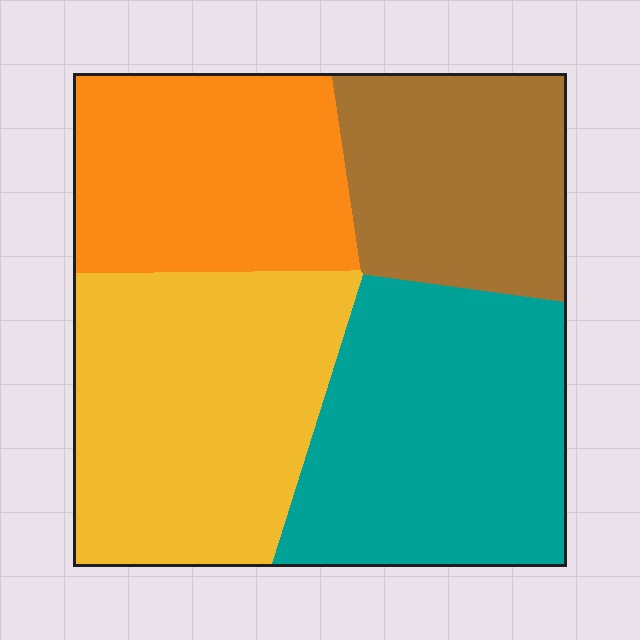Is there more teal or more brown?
Teal.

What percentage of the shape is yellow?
Yellow takes up about one third (1/3) of the shape.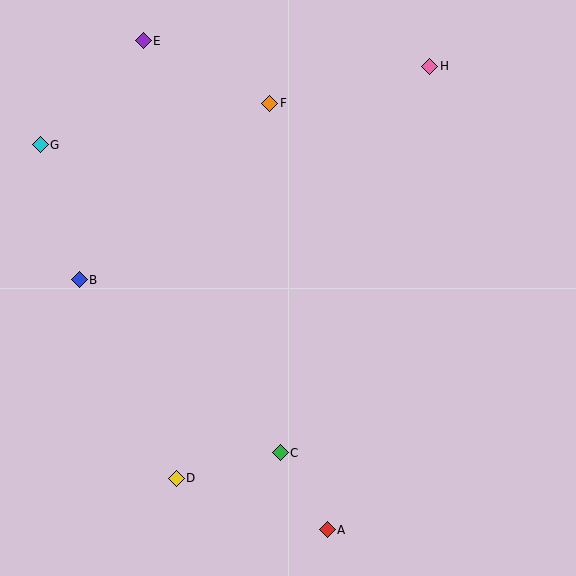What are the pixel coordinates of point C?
Point C is at (280, 453).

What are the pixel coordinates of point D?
Point D is at (176, 478).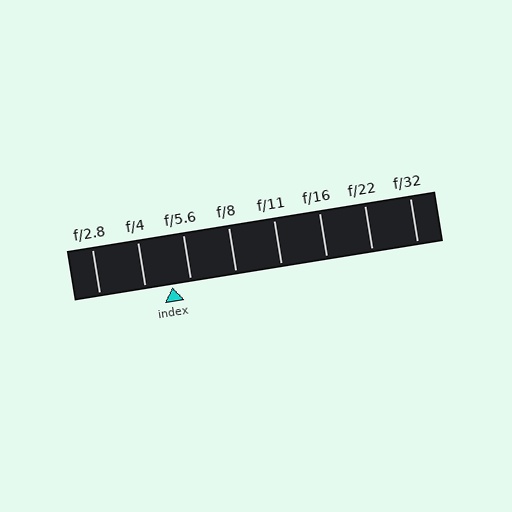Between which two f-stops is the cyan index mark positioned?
The index mark is between f/4 and f/5.6.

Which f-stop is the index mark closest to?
The index mark is closest to f/5.6.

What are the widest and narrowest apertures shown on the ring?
The widest aperture shown is f/2.8 and the narrowest is f/32.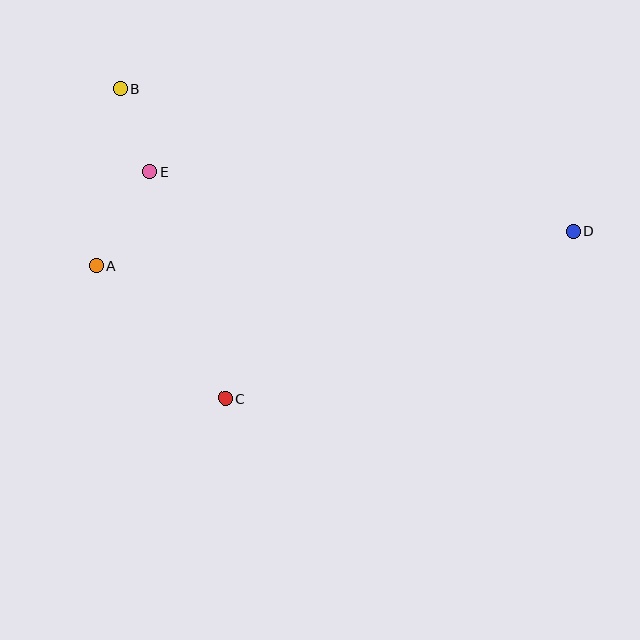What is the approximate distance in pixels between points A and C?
The distance between A and C is approximately 185 pixels.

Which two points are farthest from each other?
Points A and D are farthest from each other.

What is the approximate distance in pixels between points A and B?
The distance between A and B is approximately 178 pixels.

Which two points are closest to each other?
Points B and E are closest to each other.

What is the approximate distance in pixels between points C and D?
The distance between C and D is approximately 387 pixels.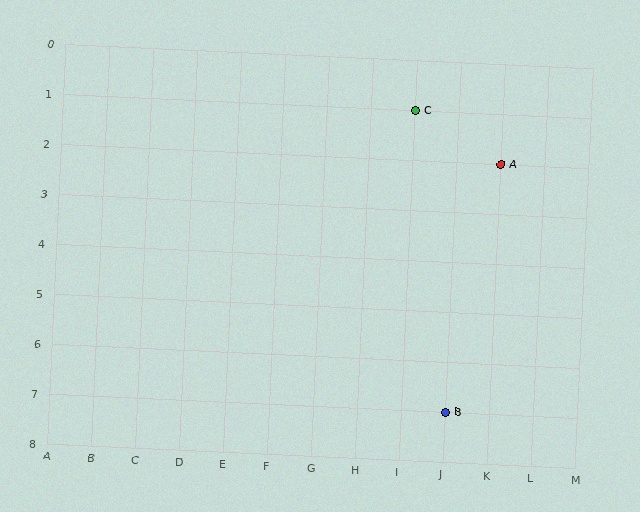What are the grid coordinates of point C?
Point C is at grid coordinates (I, 1).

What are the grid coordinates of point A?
Point A is at grid coordinates (K, 2).